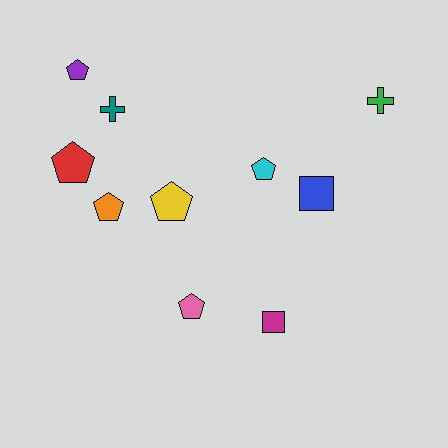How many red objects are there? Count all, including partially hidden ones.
There is 1 red object.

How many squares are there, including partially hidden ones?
There are 2 squares.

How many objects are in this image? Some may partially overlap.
There are 10 objects.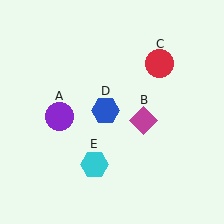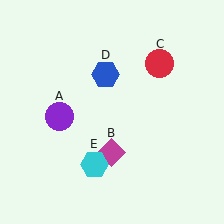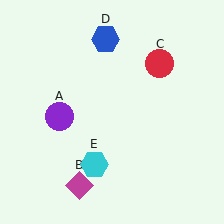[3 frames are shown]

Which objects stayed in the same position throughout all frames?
Purple circle (object A) and red circle (object C) and cyan hexagon (object E) remained stationary.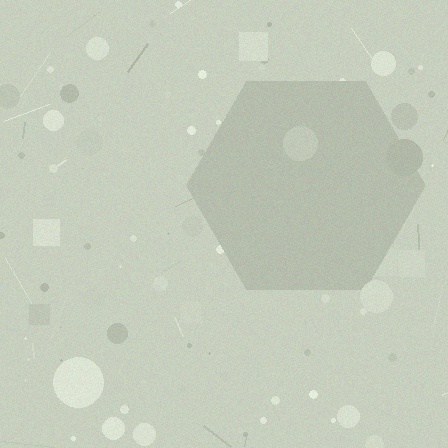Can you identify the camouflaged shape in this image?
The camouflaged shape is a hexagon.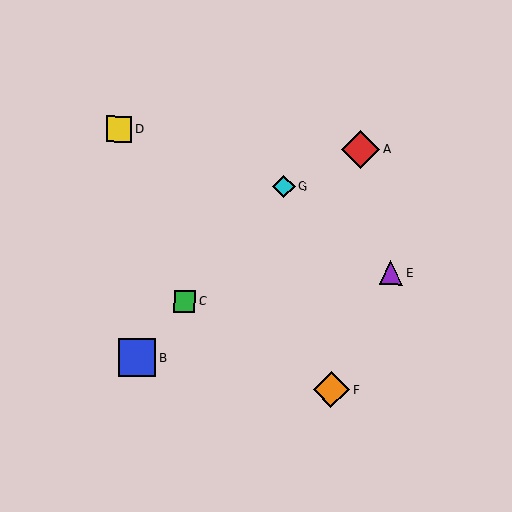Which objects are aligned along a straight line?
Objects B, C, G are aligned along a straight line.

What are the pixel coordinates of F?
Object F is at (331, 389).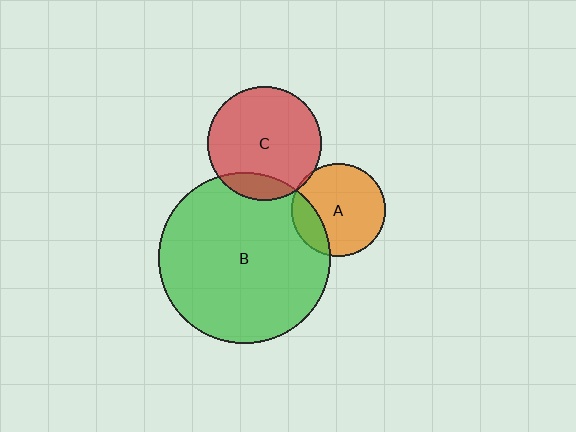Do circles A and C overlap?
Yes.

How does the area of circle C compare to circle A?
Approximately 1.5 times.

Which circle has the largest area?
Circle B (green).